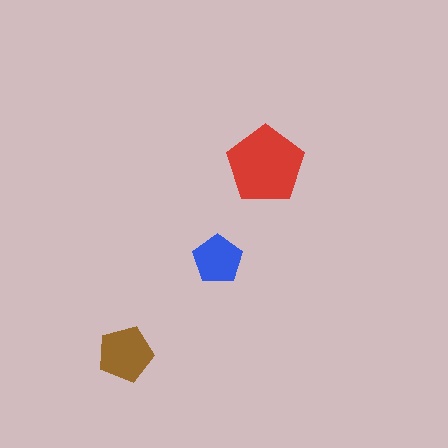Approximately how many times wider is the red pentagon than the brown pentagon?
About 1.5 times wider.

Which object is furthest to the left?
The brown pentagon is leftmost.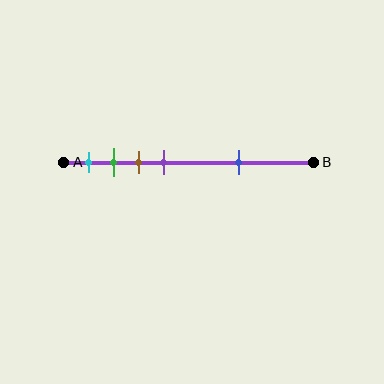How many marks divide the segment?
There are 5 marks dividing the segment.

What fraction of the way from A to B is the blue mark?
The blue mark is approximately 70% (0.7) of the way from A to B.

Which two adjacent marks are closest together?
The green and brown marks are the closest adjacent pair.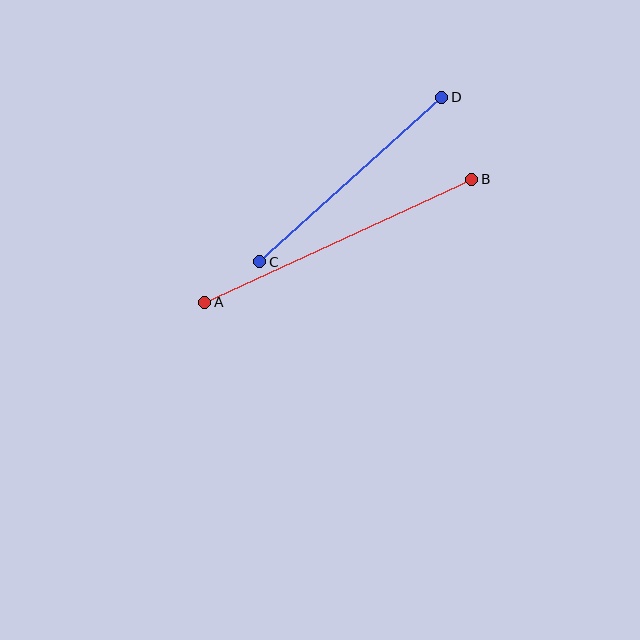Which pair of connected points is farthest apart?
Points A and B are farthest apart.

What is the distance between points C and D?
The distance is approximately 245 pixels.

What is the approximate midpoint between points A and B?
The midpoint is at approximately (338, 241) pixels.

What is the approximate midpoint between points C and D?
The midpoint is at approximately (351, 179) pixels.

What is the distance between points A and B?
The distance is approximately 294 pixels.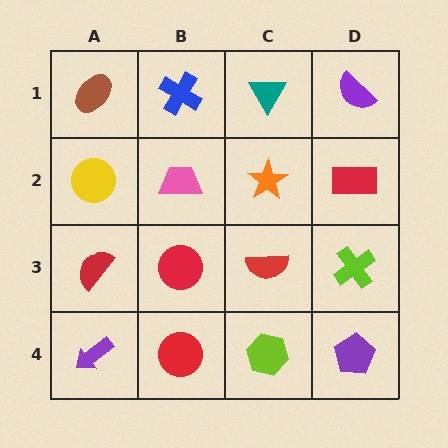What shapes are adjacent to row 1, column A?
A yellow circle (row 2, column A), a blue cross (row 1, column B).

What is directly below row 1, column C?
An orange star.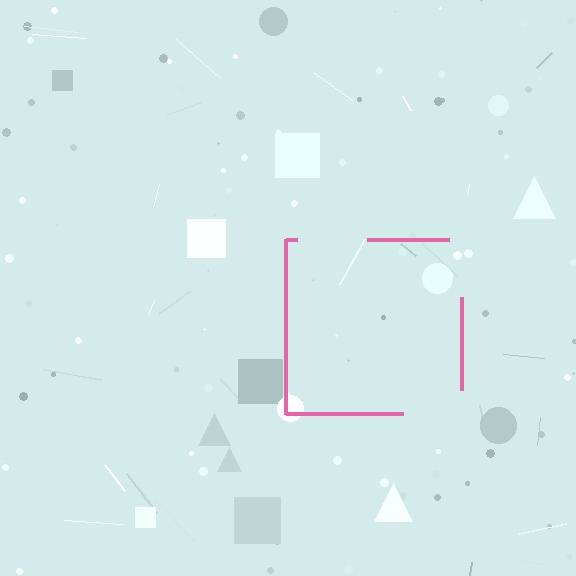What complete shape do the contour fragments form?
The contour fragments form a square.